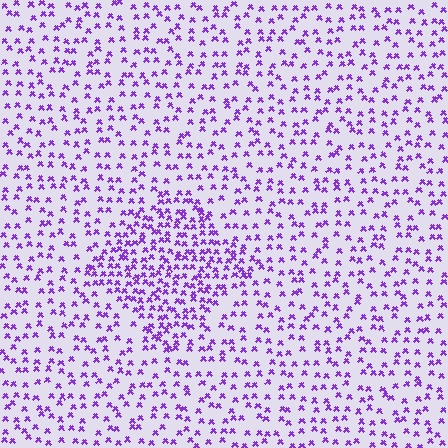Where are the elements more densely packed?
The elements are more densely packed inside the diamond boundary.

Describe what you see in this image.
The image contains small purple elements arranged at two different densities. A diamond-shaped region is visible where the elements are more densely packed than the surrounding area.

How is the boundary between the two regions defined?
The boundary is defined by a change in element density (approximately 1.9x ratio). All elements are the same color, size, and shape.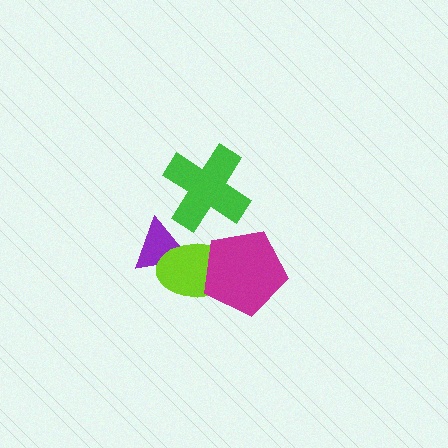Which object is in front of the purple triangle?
The lime ellipse is in front of the purple triangle.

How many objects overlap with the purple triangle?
1 object overlaps with the purple triangle.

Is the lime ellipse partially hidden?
Yes, it is partially covered by another shape.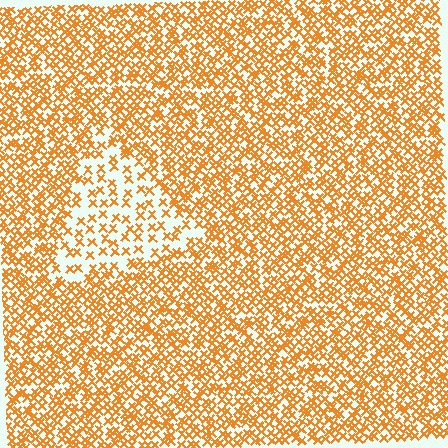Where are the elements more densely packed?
The elements are more densely packed outside the triangle boundary.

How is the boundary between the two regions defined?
The boundary is defined by a change in element density (approximately 2.3x ratio). All elements are the same color, size, and shape.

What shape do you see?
I see a triangle.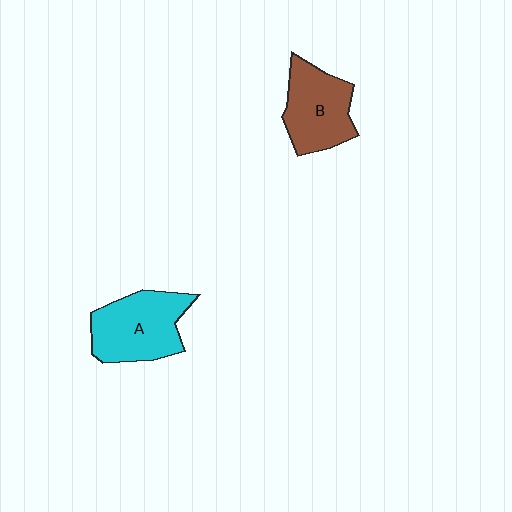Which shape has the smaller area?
Shape B (brown).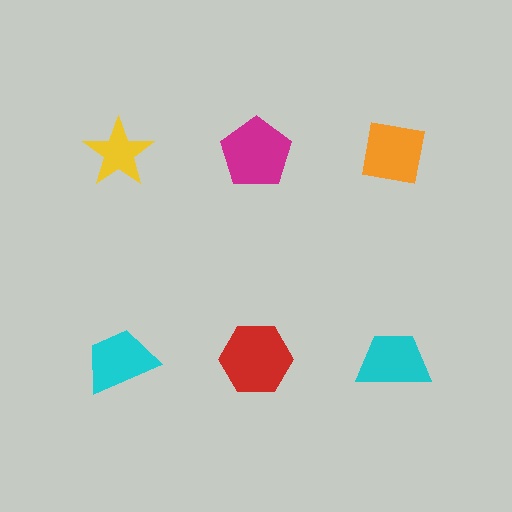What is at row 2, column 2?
A red hexagon.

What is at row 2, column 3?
A cyan trapezoid.